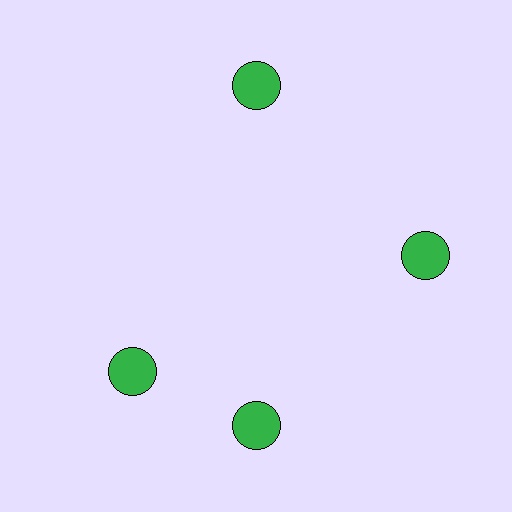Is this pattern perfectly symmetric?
No. The 4 green circles are arranged in a ring, but one element near the 9 o'clock position is rotated out of alignment along the ring, breaking the 4-fold rotational symmetry.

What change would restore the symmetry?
The symmetry would be restored by rotating it back into even spacing with its neighbors so that all 4 circles sit at equal angles and equal distance from the center.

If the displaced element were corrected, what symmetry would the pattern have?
It would have 4-fold rotational symmetry — the pattern would map onto itself every 90 degrees.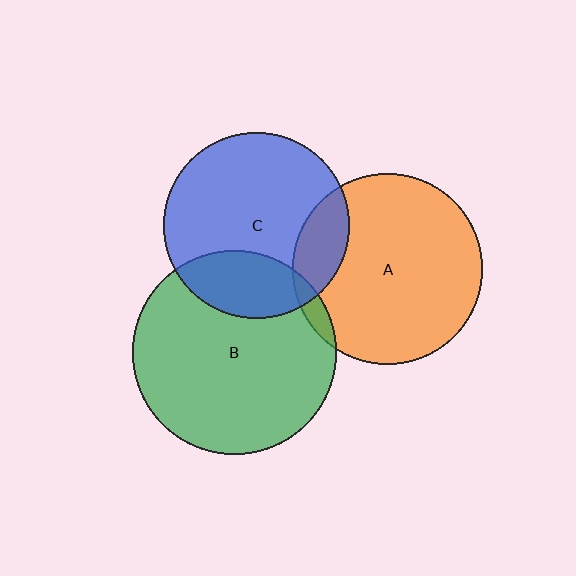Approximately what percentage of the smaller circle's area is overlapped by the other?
Approximately 15%.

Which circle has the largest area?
Circle B (green).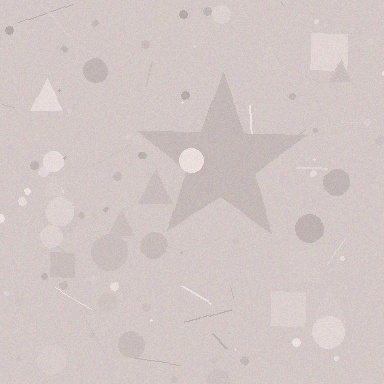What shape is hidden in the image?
A star is hidden in the image.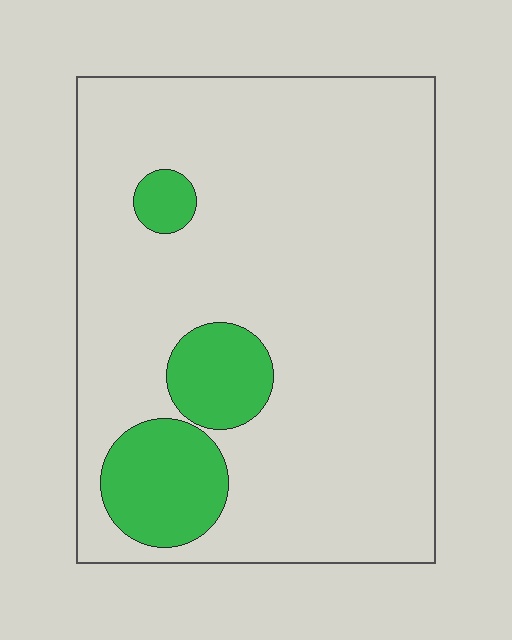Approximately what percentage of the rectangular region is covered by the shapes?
Approximately 15%.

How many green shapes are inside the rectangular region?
3.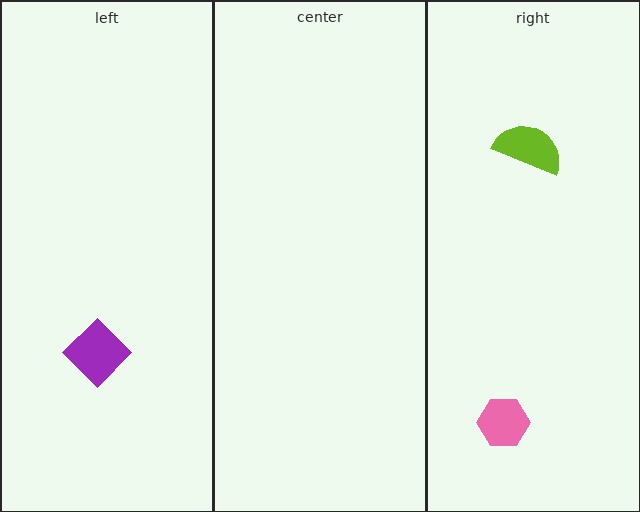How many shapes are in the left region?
1.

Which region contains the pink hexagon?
The right region.